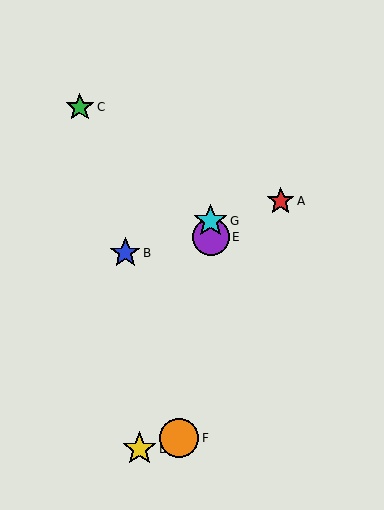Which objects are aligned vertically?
Objects E, G are aligned vertically.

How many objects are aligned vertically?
2 objects (E, G) are aligned vertically.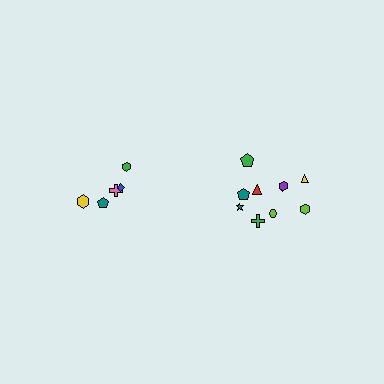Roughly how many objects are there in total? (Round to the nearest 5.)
Roughly 15 objects in total.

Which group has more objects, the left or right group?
The right group.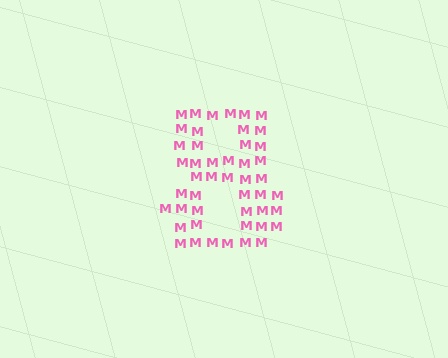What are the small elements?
The small elements are letter M's.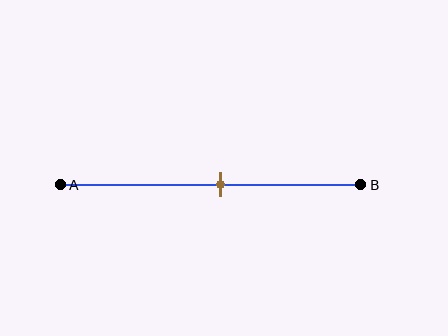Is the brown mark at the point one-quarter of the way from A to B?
No, the mark is at about 55% from A, not at the 25% one-quarter point.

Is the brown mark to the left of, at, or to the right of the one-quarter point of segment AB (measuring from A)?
The brown mark is to the right of the one-quarter point of segment AB.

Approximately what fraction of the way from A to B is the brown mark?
The brown mark is approximately 55% of the way from A to B.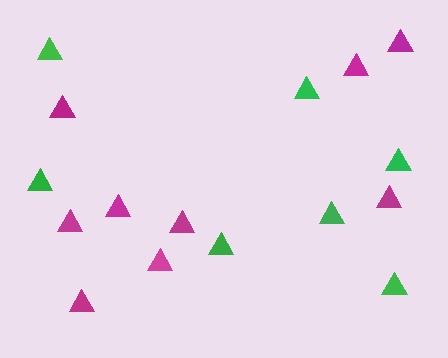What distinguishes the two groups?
There are 2 groups: one group of green triangles (7) and one group of magenta triangles (9).